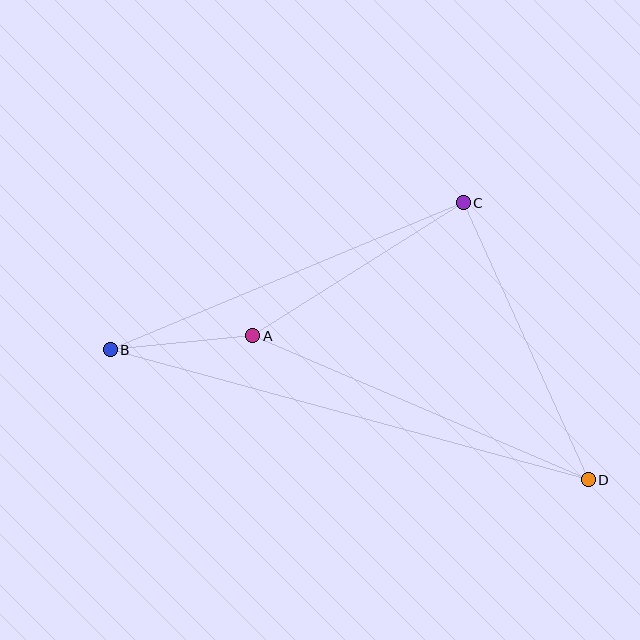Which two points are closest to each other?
Points A and B are closest to each other.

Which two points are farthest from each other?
Points B and D are farthest from each other.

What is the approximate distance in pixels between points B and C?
The distance between B and C is approximately 383 pixels.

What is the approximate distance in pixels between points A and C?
The distance between A and C is approximately 249 pixels.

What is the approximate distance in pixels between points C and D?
The distance between C and D is approximately 303 pixels.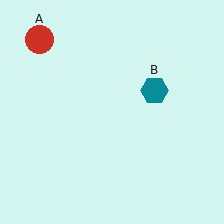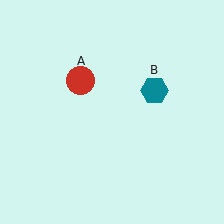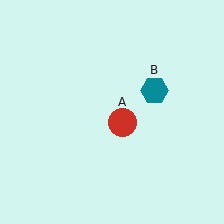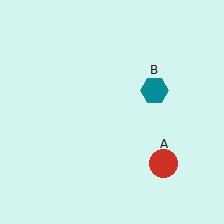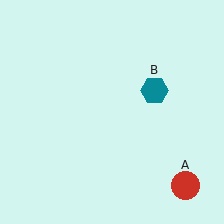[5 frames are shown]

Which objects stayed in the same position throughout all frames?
Teal hexagon (object B) remained stationary.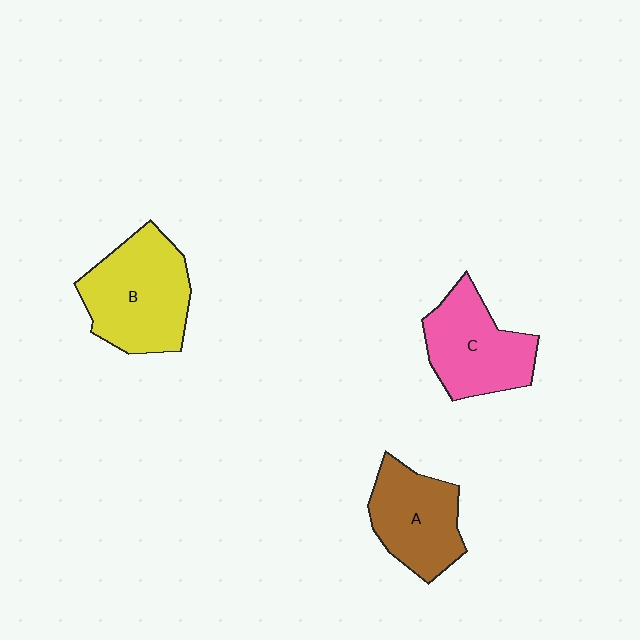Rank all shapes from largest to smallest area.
From largest to smallest: B (yellow), C (pink), A (brown).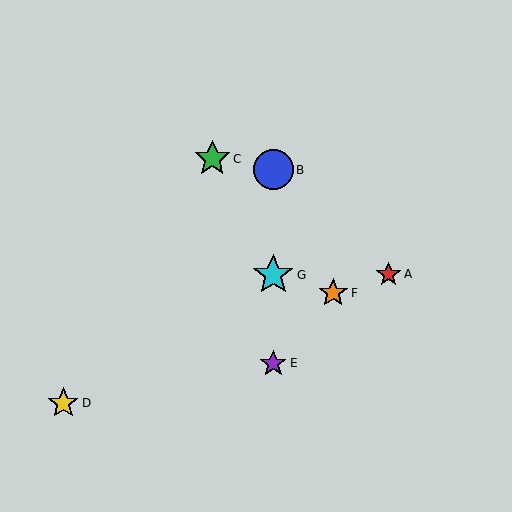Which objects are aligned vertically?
Objects B, E, G are aligned vertically.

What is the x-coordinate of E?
Object E is at x≈273.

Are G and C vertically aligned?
No, G is at x≈273 and C is at x≈212.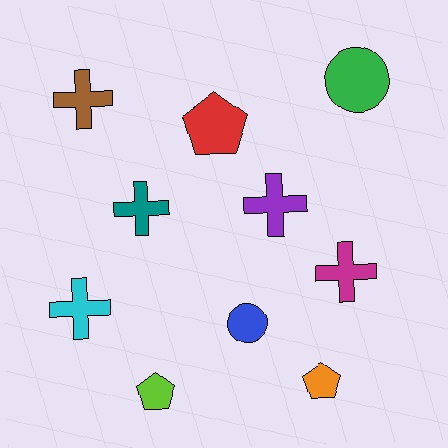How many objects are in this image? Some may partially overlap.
There are 10 objects.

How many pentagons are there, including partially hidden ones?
There are 3 pentagons.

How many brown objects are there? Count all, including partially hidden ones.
There is 1 brown object.